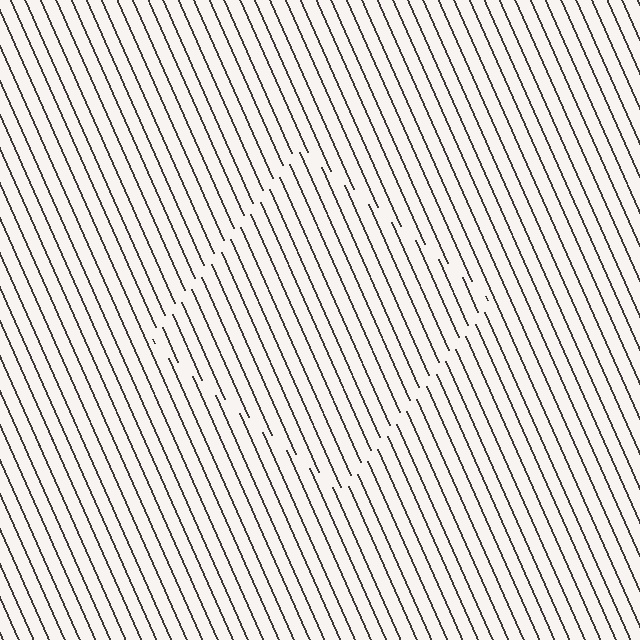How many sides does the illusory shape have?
4 sides — the line-ends trace a square.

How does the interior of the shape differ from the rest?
The interior of the shape contains the same grating, shifted by half a period — the contour is defined by the phase discontinuity where line-ends from the inner and outer gratings abut.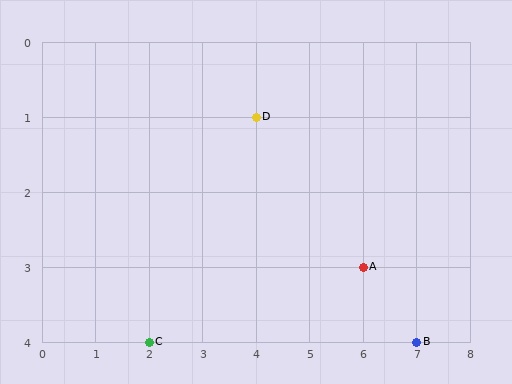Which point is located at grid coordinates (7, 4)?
Point B is at (7, 4).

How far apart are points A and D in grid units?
Points A and D are 2 columns and 2 rows apart (about 2.8 grid units diagonally).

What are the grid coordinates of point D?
Point D is at grid coordinates (4, 1).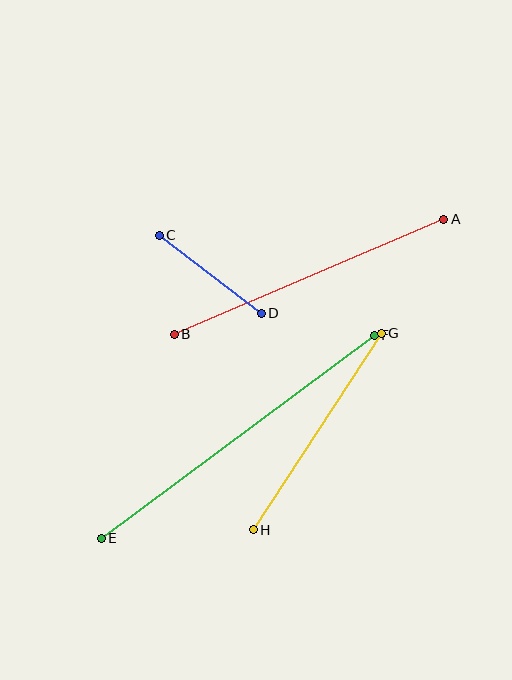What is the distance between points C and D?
The distance is approximately 128 pixels.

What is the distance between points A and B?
The distance is approximately 293 pixels.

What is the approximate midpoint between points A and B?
The midpoint is at approximately (309, 277) pixels.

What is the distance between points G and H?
The distance is approximately 234 pixels.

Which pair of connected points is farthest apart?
Points E and F are farthest apart.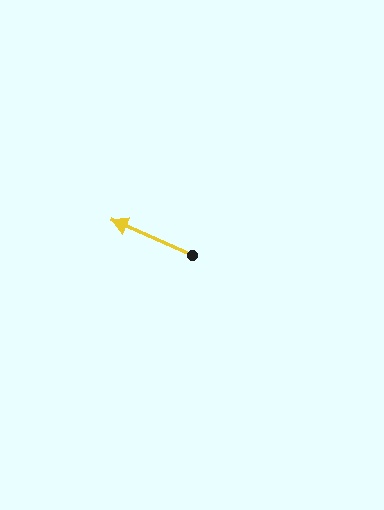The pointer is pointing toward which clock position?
Roughly 10 o'clock.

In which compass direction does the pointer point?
Northwest.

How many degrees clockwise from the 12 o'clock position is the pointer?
Approximately 294 degrees.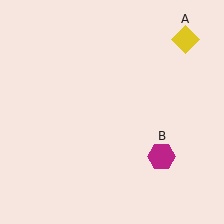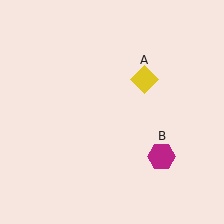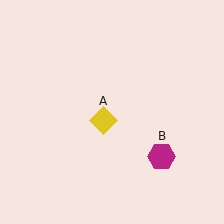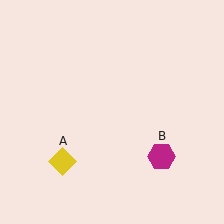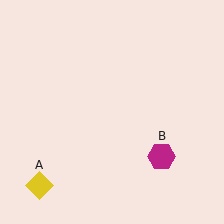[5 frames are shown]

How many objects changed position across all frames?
1 object changed position: yellow diamond (object A).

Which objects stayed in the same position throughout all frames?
Magenta hexagon (object B) remained stationary.